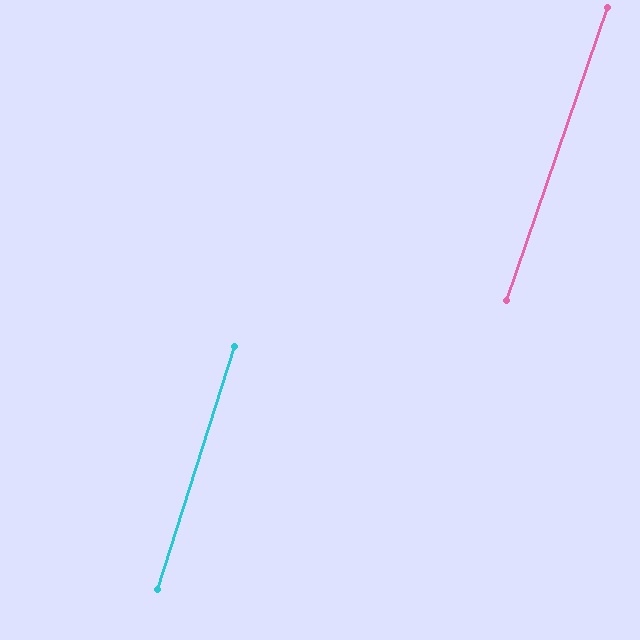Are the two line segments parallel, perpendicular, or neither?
Parallel — their directions differ by only 1.6°.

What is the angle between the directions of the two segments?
Approximately 2 degrees.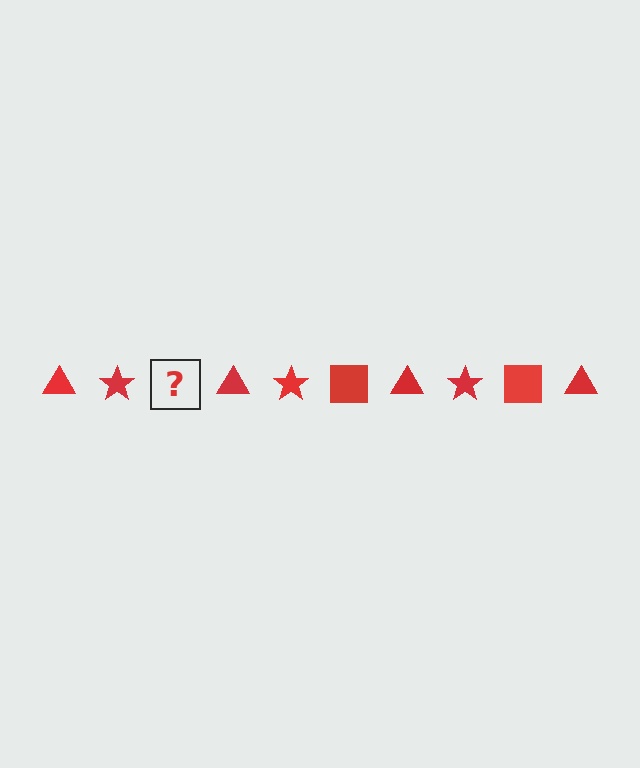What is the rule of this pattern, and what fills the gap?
The rule is that the pattern cycles through triangle, star, square shapes in red. The gap should be filled with a red square.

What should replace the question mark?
The question mark should be replaced with a red square.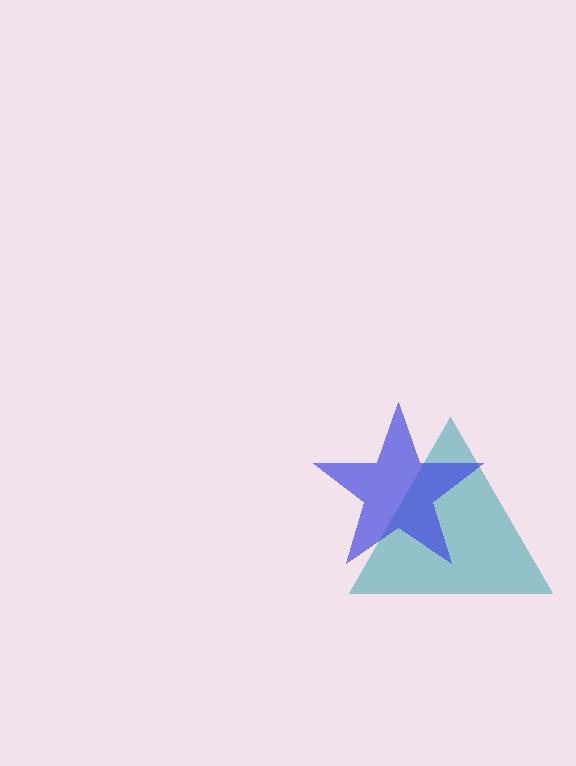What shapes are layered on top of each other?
The layered shapes are: a teal triangle, a blue star.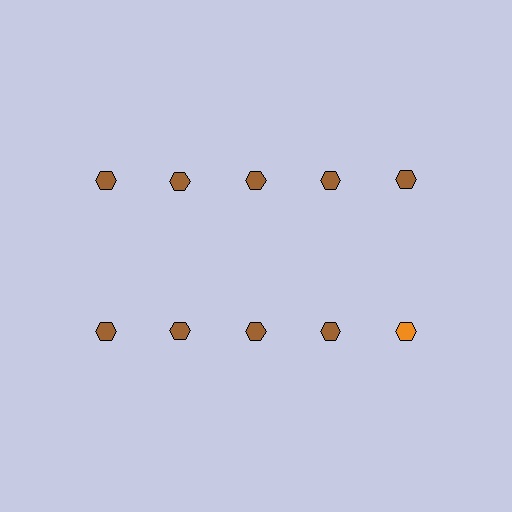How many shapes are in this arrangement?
There are 10 shapes arranged in a grid pattern.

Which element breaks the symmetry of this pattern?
The orange hexagon in the second row, rightmost column breaks the symmetry. All other shapes are brown hexagons.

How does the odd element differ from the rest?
It has a different color: orange instead of brown.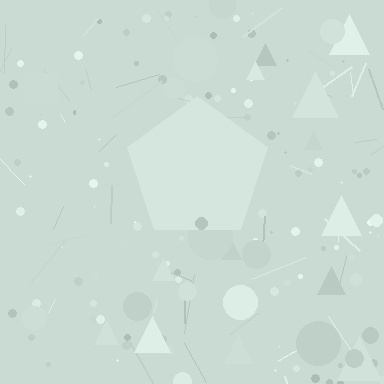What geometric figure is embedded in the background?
A pentagon is embedded in the background.